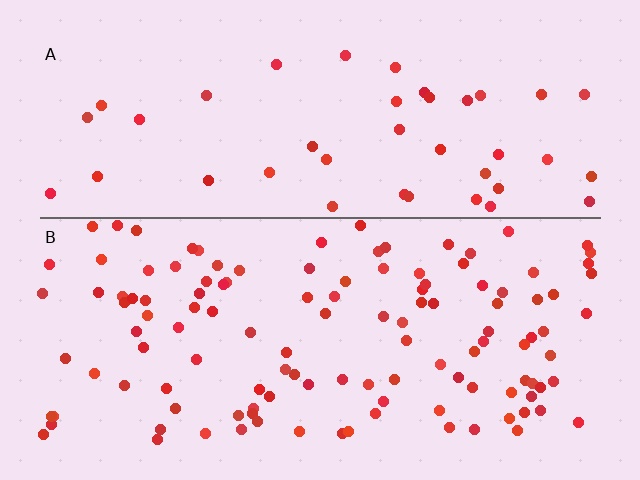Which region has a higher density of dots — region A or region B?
B (the bottom).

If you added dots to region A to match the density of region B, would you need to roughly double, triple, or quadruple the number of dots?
Approximately triple.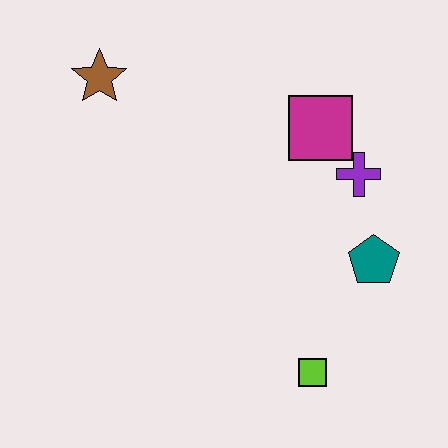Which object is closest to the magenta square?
The purple cross is closest to the magenta square.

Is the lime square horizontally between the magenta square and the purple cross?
No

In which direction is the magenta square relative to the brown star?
The magenta square is to the right of the brown star.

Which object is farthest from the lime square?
The brown star is farthest from the lime square.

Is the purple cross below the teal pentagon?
No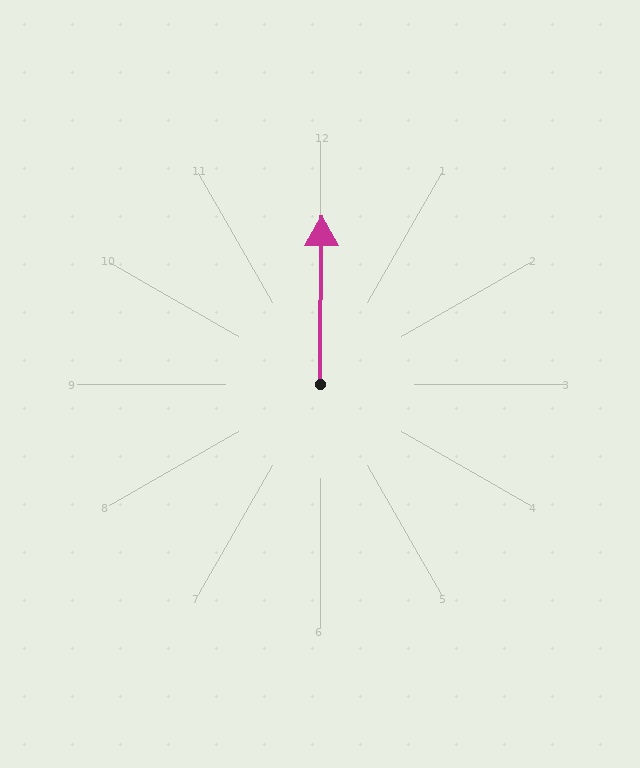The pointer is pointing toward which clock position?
Roughly 12 o'clock.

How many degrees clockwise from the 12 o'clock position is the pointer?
Approximately 1 degrees.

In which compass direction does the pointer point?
North.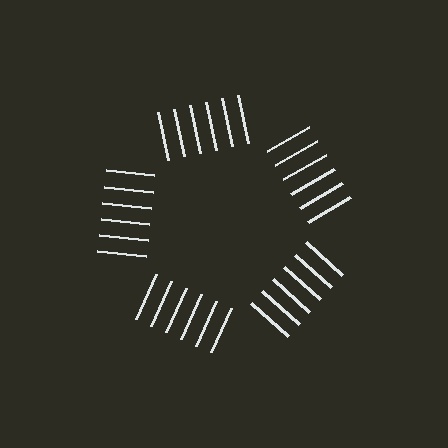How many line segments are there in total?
30 — 6 along each of the 5 edges.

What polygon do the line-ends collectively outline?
An illusory pentagon — the line segments terminate on its edges but no continuous stroke is drawn.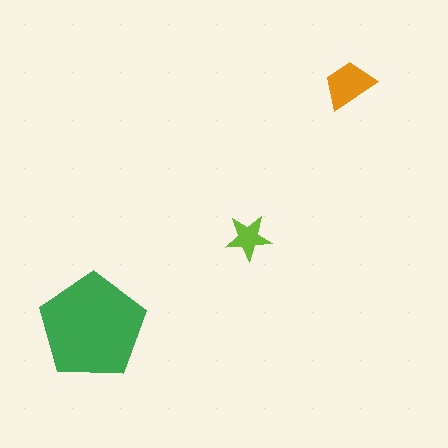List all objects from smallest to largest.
The lime star, the orange trapezoid, the green pentagon.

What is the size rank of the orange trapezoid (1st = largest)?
2nd.